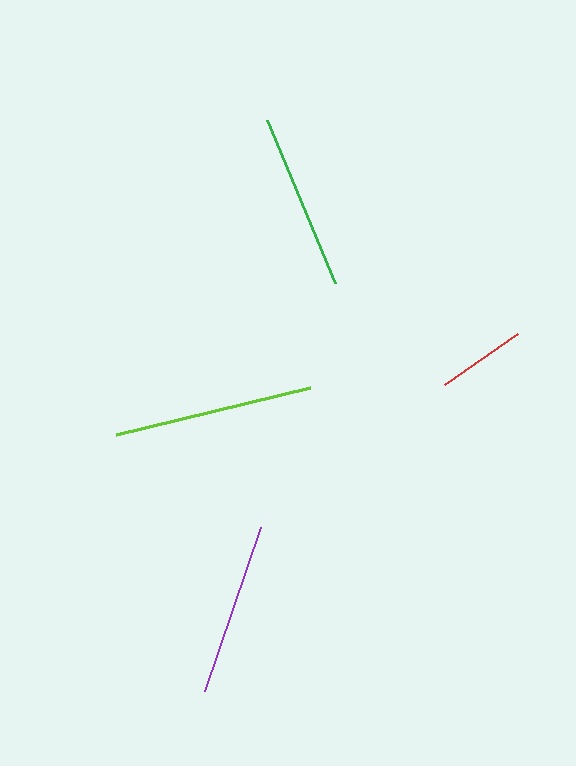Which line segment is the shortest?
The red line is the shortest at approximately 89 pixels.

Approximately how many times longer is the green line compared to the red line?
The green line is approximately 2.0 times the length of the red line.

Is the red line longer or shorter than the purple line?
The purple line is longer than the red line.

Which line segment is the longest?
The lime line is the longest at approximately 200 pixels.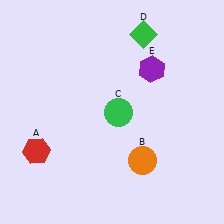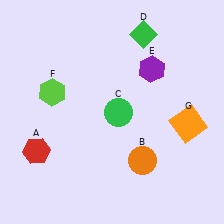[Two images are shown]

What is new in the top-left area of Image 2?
A lime hexagon (F) was added in the top-left area of Image 2.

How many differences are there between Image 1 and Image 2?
There are 2 differences between the two images.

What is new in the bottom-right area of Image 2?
An orange square (G) was added in the bottom-right area of Image 2.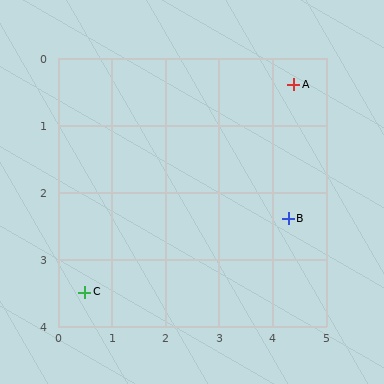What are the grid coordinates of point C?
Point C is at approximately (0.5, 3.5).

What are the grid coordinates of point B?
Point B is at approximately (4.3, 2.4).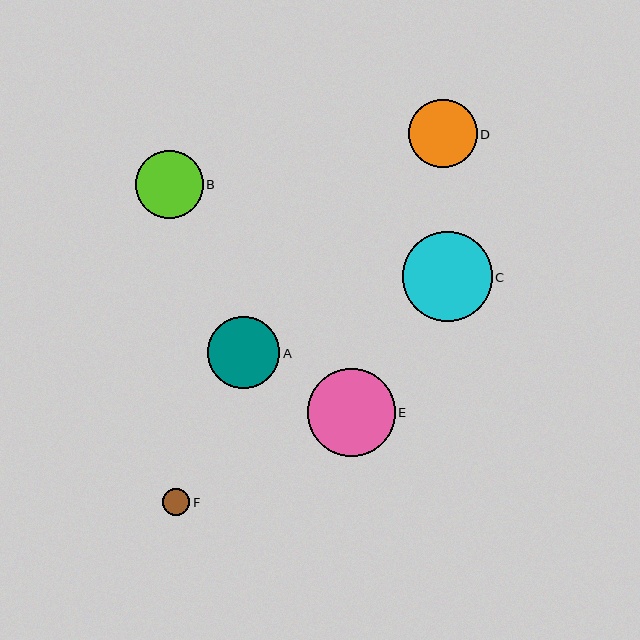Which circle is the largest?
Circle C is the largest with a size of approximately 90 pixels.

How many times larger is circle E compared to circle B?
Circle E is approximately 1.3 times the size of circle B.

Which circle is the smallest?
Circle F is the smallest with a size of approximately 28 pixels.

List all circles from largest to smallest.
From largest to smallest: C, E, A, D, B, F.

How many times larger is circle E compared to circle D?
Circle E is approximately 1.3 times the size of circle D.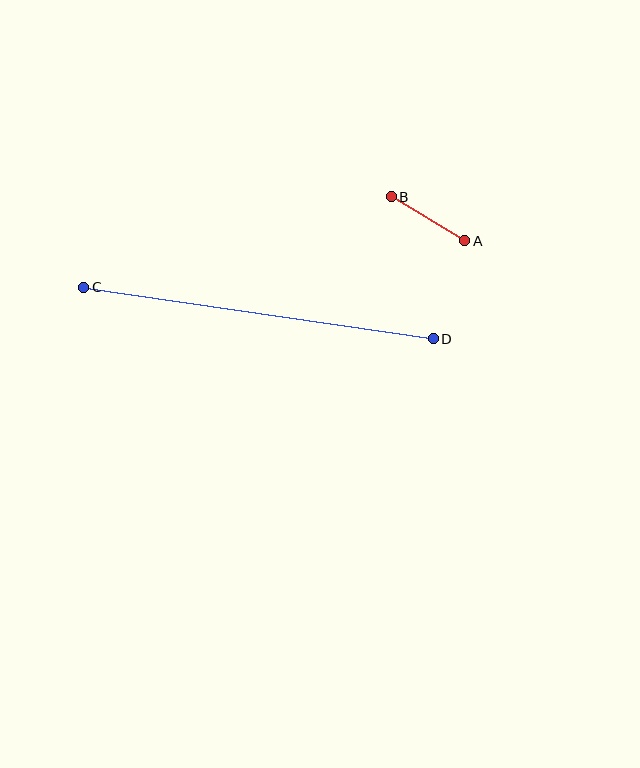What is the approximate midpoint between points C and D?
The midpoint is at approximately (258, 313) pixels.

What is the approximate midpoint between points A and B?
The midpoint is at approximately (428, 219) pixels.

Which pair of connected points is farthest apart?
Points C and D are farthest apart.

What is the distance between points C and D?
The distance is approximately 353 pixels.